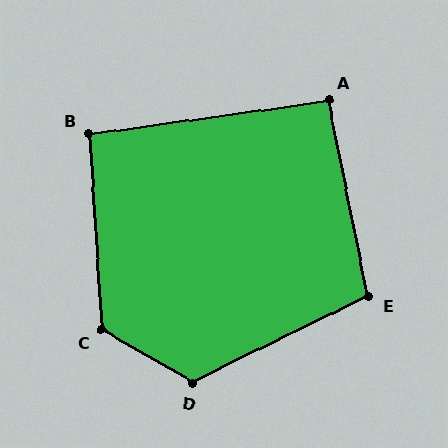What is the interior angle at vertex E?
Approximately 104 degrees (obtuse).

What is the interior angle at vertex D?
Approximately 124 degrees (obtuse).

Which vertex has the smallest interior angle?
A, at approximately 94 degrees.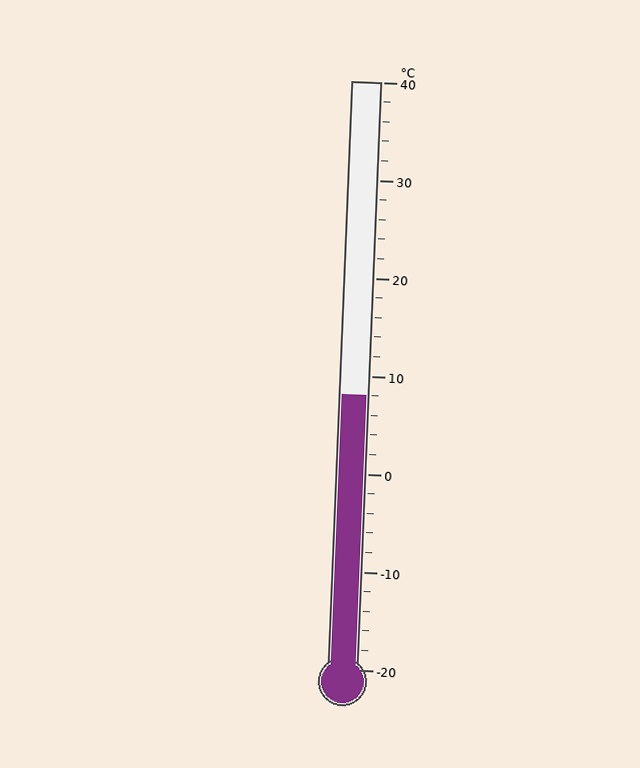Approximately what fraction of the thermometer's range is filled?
The thermometer is filled to approximately 45% of its range.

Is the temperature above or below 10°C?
The temperature is below 10°C.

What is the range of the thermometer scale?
The thermometer scale ranges from -20°C to 40°C.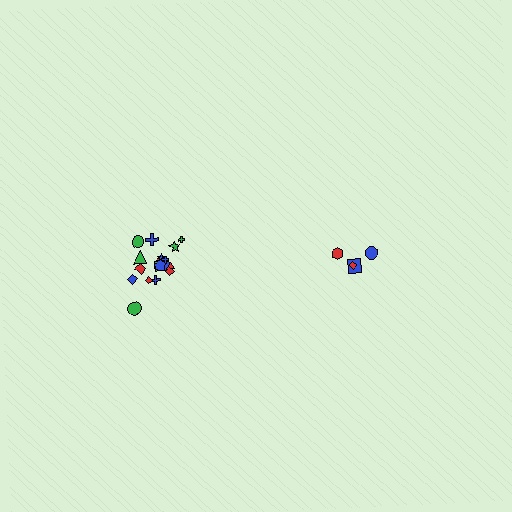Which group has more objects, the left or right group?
The left group.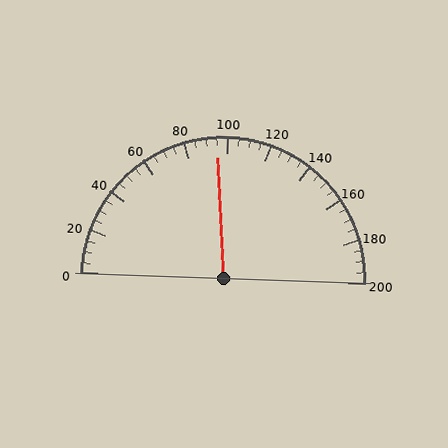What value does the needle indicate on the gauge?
The needle indicates approximately 95.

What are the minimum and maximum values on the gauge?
The gauge ranges from 0 to 200.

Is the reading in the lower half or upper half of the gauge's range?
The reading is in the lower half of the range (0 to 200).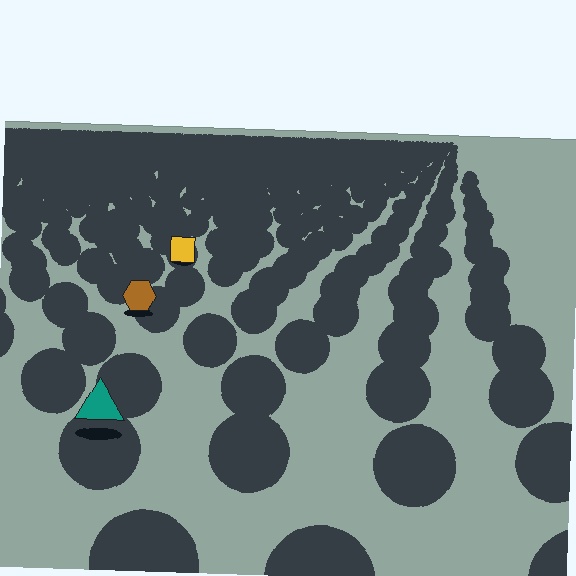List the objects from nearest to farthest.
From nearest to farthest: the teal triangle, the brown hexagon, the yellow square.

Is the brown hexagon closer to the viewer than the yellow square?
Yes. The brown hexagon is closer — you can tell from the texture gradient: the ground texture is coarser near it.